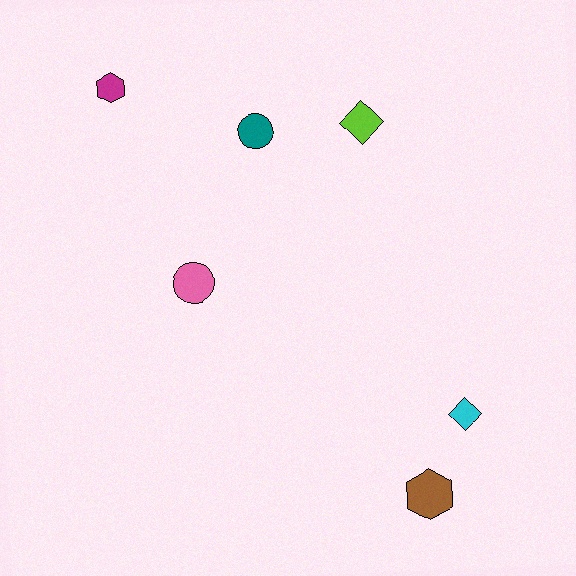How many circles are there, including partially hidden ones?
There are 2 circles.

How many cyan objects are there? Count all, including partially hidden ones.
There is 1 cyan object.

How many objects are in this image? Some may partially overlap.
There are 6 objects.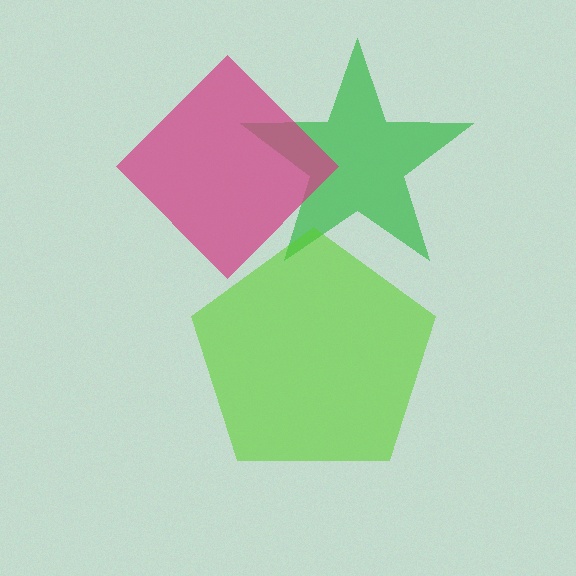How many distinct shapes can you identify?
There are 3 distinct shapes: a green star, a magenta diamond, a lime pentagon.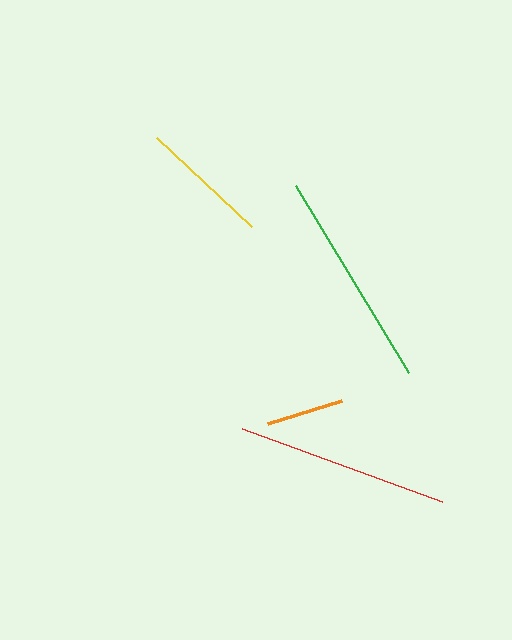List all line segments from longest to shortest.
From longest to shortest: green, red, yellow, orange.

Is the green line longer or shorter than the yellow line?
The green line is longer than the yellow line.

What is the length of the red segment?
The red segment is approximately 212 pixels long.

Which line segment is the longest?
The green line is the longest at approximately 219 pixels.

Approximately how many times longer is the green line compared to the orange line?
The green line is approximately 2.8 times the length of the orange line.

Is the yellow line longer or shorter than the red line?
The red line is longer than the yellow line.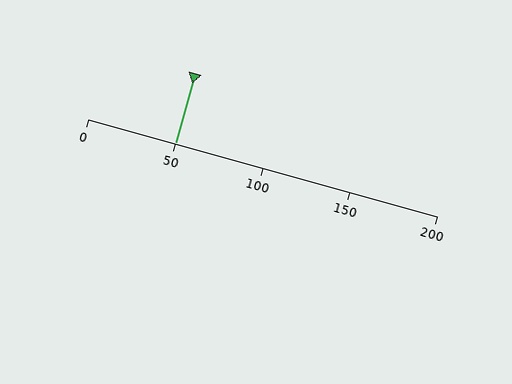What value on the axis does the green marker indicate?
The marker indicates approximately 50.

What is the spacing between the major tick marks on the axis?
The major ticks are spaced 50 apart.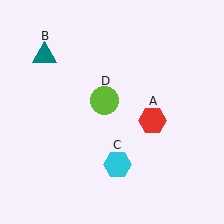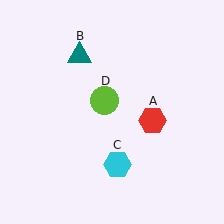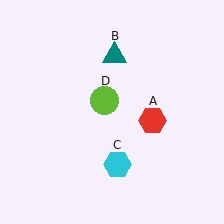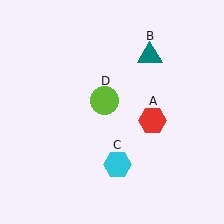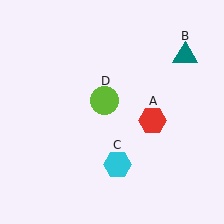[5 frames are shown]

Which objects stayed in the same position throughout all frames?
Red hexagon (object A) and cyan hexagon (object C) and lime circle (object D) remained stationary.